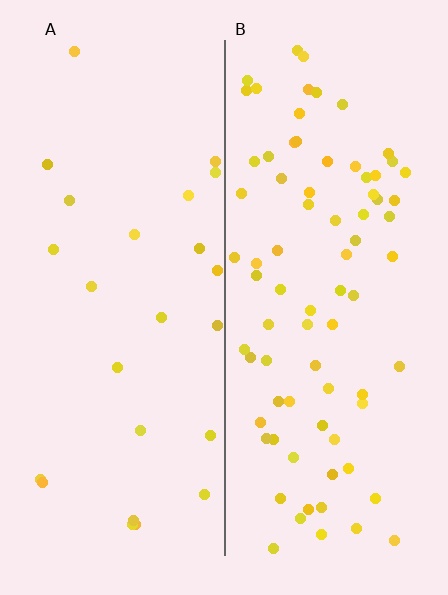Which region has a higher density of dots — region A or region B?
B (the right).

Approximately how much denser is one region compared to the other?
Approximately 3.3× — region B over region A.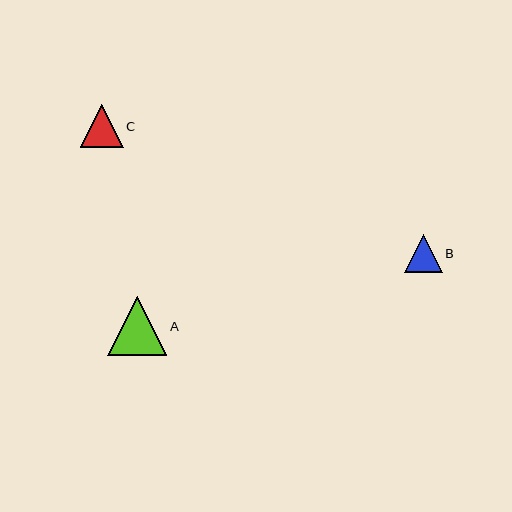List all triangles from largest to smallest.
From largest to smallest: A, C, B.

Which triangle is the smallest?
Triangle B is the smallest with a size of approximately 38 pixels.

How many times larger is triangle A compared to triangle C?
Triangle A is approximately 1.4 times the size of triangle C.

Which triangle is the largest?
Triangle A is the largest with a size of approximately 59 pixels.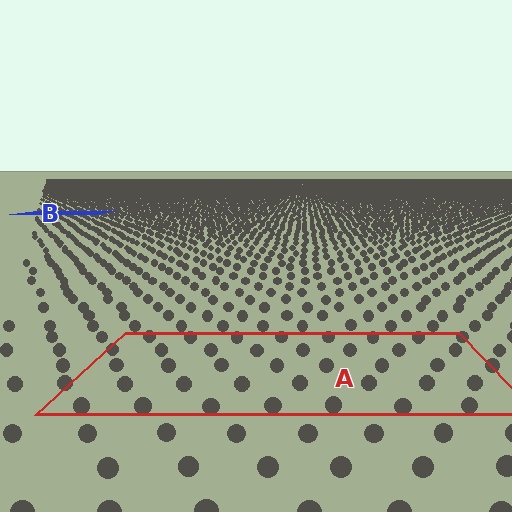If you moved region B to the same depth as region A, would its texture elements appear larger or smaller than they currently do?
They would appear larger. At a closer depth, the same texture elements are projected at a bigger on-screen size.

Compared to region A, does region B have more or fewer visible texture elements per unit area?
Region B has more texture elements per unit area — they are packed more densely because it is farther away.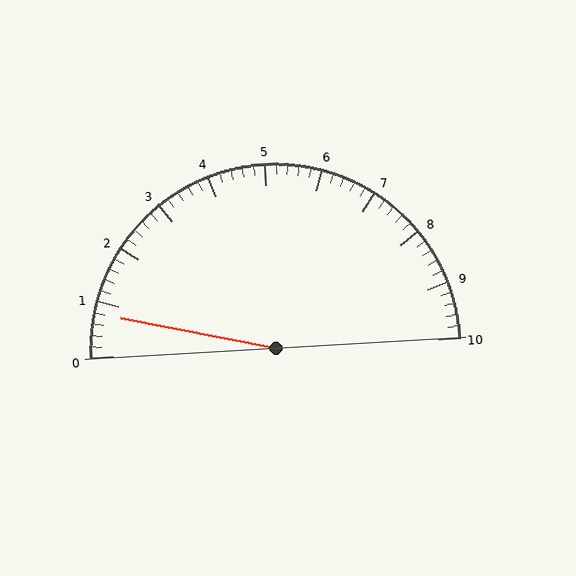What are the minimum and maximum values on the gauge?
The gauge ranges from 0 to 10.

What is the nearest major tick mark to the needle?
The nearest major tick mark is 1.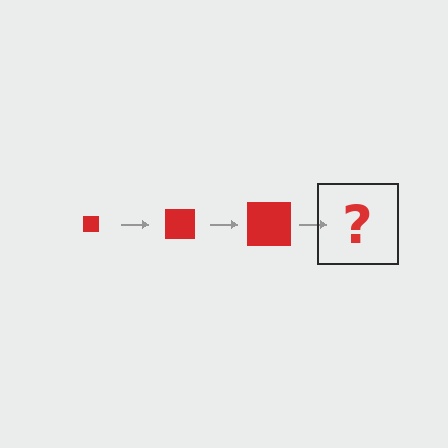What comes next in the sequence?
The next element should be a red square, larger than the previous one.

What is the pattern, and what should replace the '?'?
The pattern is that the square gets progressively larger each step. The '?' should be a red square, larger than the previous one.